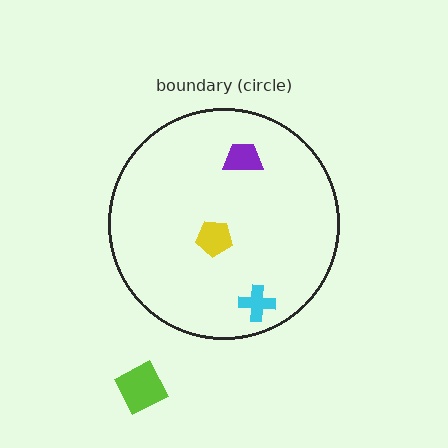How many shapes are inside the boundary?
3 inside, 1 outside.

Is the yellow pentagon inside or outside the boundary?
Inside.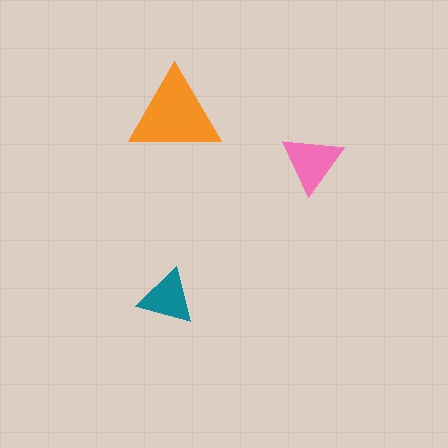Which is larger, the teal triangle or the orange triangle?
The orange one.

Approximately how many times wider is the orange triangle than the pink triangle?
About 1.5 times wider.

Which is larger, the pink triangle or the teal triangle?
The pink one.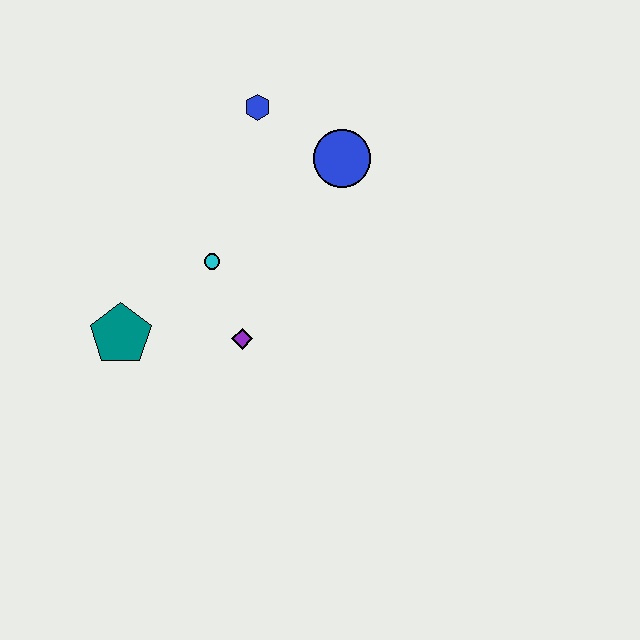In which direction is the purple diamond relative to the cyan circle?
The purple diamond is below the cyan circle.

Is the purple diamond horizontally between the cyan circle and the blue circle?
Yes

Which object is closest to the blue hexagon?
The blue circle is closest to the blue hexagon.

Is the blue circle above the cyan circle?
Yes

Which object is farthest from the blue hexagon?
The teal pentagon is farthest from the blue hexagon.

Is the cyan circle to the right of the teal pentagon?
Yes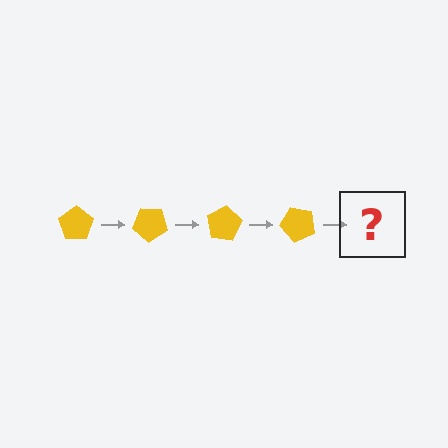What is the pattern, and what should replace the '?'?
The pattern is that the pentagon rotates 40 degrees each step. The '?' should be a yellow pentagon rotated 160 degrees.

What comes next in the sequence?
The next element should be a yellow pentagon rotated 160 degrees.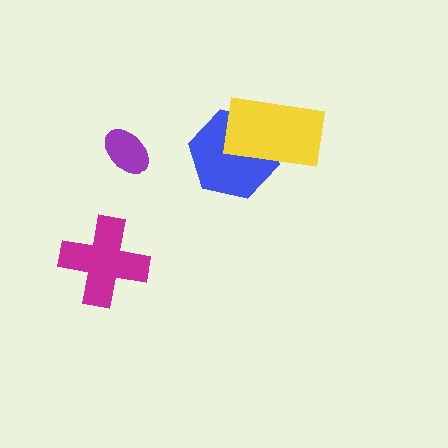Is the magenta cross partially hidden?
No, no other shape covers it.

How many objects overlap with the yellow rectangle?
1 object overlaps with the yellow rectangle.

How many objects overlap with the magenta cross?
0 objects overlap with the magenta cross.